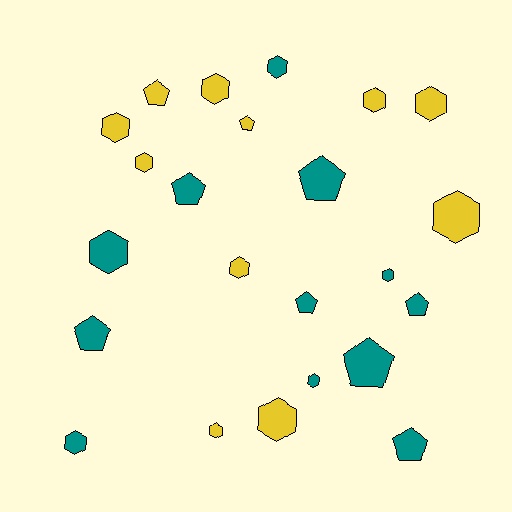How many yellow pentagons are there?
There are 2 yellow pentagons.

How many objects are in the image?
There are 23 objects.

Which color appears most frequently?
Teal, with 12 objects.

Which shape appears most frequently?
Hexagon, with 14 objects.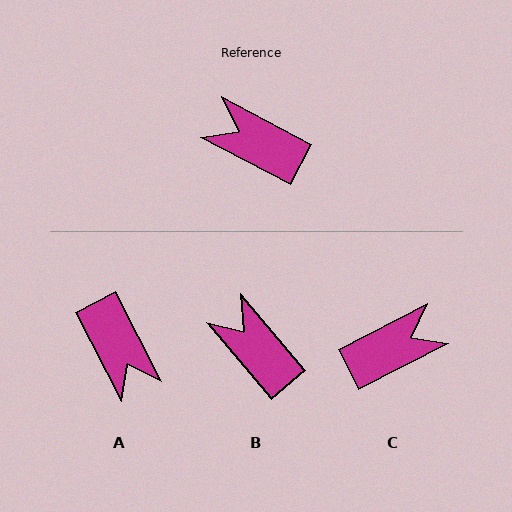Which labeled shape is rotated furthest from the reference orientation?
A, about 145 degrees away.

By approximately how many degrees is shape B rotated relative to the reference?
Approximately 22 degrees clockwise.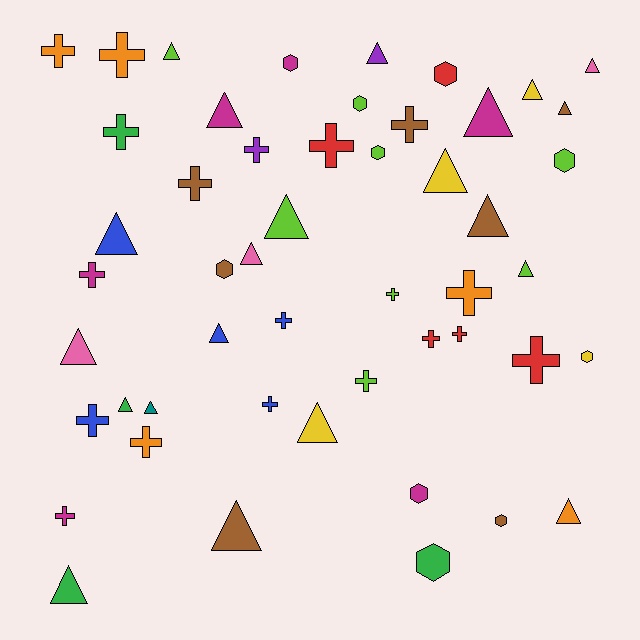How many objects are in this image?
There are 50 objects.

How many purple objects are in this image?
There are 2 purple objects.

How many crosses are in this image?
There are 19 crosses.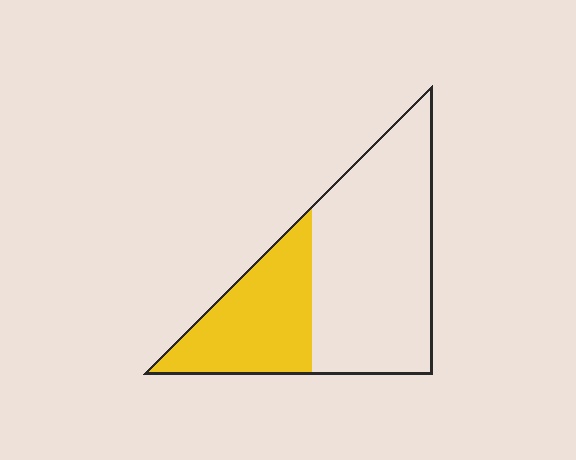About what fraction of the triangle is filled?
About one third (1/3).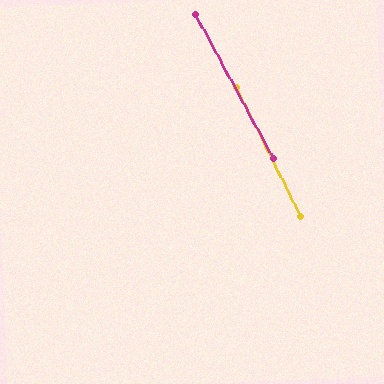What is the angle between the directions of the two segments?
Approximately 2 degrees.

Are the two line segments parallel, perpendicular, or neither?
Parallel — their directions differ by only 1.8°.